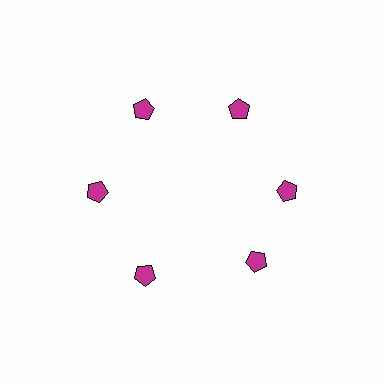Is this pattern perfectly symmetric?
No. The 6 magenta pentagons are arranged in a ring, but one element near the 5 o'clock position is rotated out of alignment along the ring, breaking the 6-fold rotational symmetry.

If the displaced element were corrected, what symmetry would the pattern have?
It would have 6-fold rotational symmetry — the pattern would map onto itself every 60 degrees.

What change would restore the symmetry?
The symmetry would be restored by rotating it back into even spacing with its neighbors so that all 6 pentagons sit at equal angles and equal distance from the center.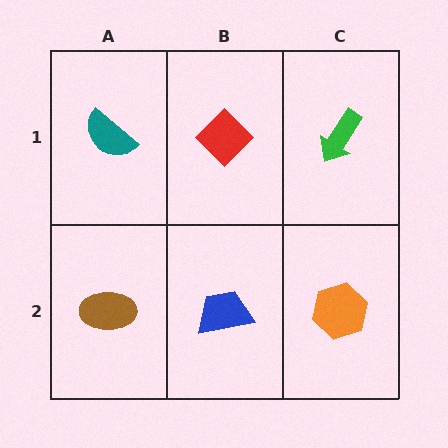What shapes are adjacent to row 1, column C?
An orange hexagon (row 2, column C), a red diamond (row 1, column B).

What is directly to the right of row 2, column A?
A blue trapezoid.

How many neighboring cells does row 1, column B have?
3.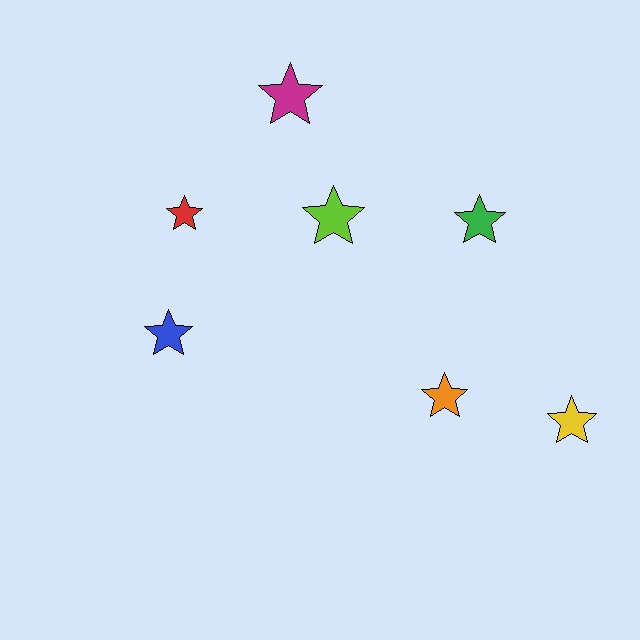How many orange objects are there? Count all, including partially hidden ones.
There is 1 orange object.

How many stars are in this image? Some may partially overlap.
There are 7 stars.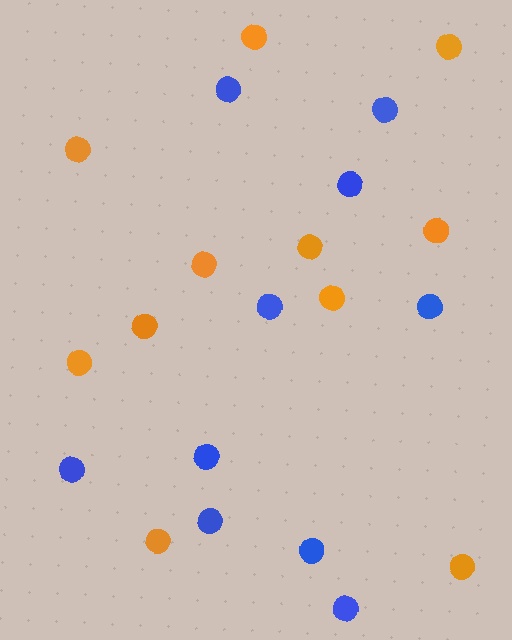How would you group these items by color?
There are 2 groups: one group of blue circles (10) and one group of orange circles (11).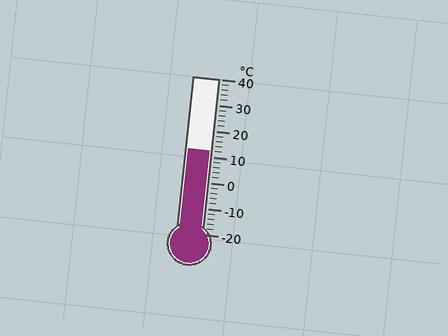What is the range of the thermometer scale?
The thermometer scale ranges from -20°C to 40°C.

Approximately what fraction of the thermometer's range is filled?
The thermometer is filled to approximately 55% of its range.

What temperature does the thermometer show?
The thermometer shows approximately 12°C.